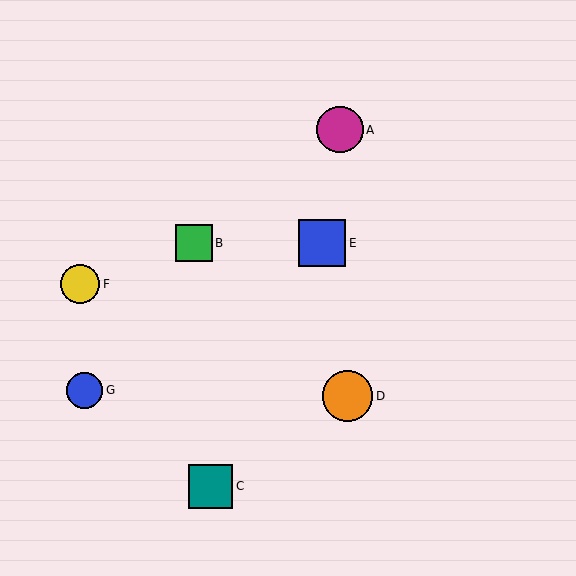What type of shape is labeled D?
Shape D is an orange circle.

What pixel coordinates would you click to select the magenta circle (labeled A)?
Click at (340, 130) to select the magenta circle A.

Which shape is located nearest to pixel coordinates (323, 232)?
The blue square (labeled E) at (322, 243) is nearest to that location.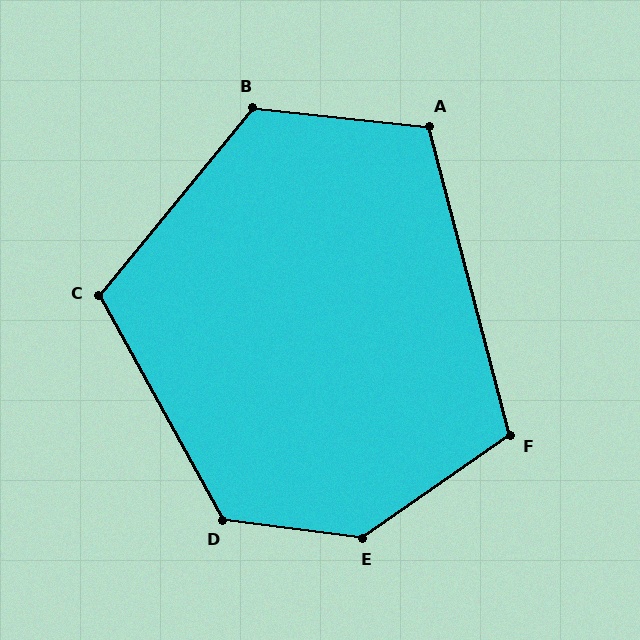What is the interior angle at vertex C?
Approximately 112 degrees (obtuse).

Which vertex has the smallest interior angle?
F, at approximately 110 degrees.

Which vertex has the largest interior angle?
E, at approximately 138 degrees.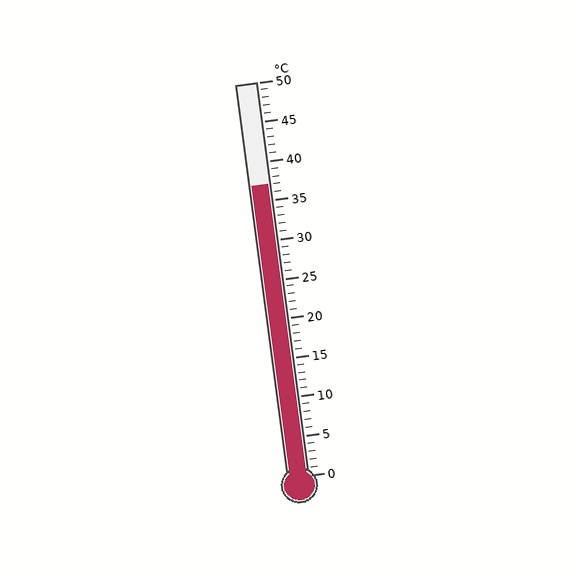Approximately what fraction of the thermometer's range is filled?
The thermometer is filled to approximately 75% of its range.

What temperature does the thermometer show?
The thermometer shows approximately 37°C.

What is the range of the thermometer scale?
The thermometer scale ranges from 0°C to 50°C.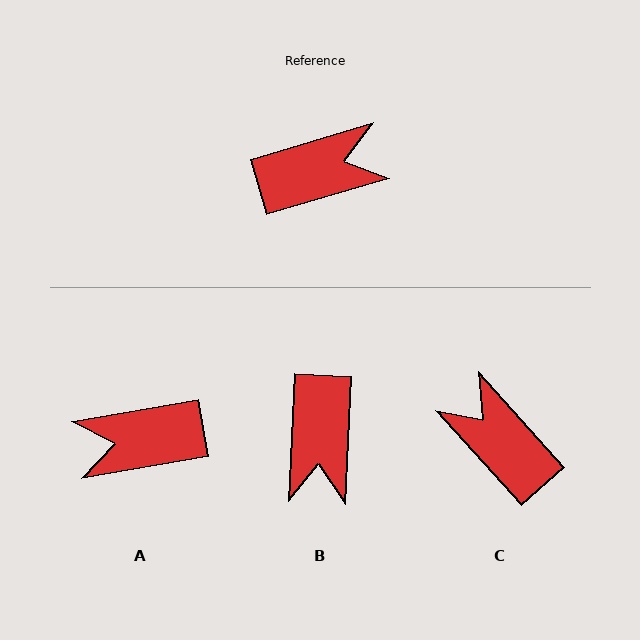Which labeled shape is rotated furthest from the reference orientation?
A, about 173 degrees away.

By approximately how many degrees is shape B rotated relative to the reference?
Approximately 109 degrees clockwise.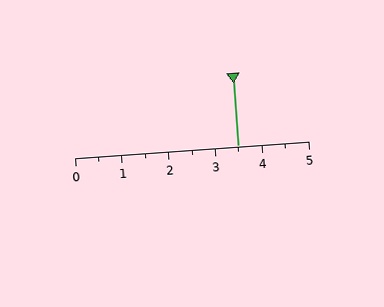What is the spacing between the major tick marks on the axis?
The major ticks are spaced 1 apart.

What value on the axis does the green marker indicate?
The marker indicates approximately 3.5.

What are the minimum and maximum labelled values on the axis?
The axis runs from 0 to 5.